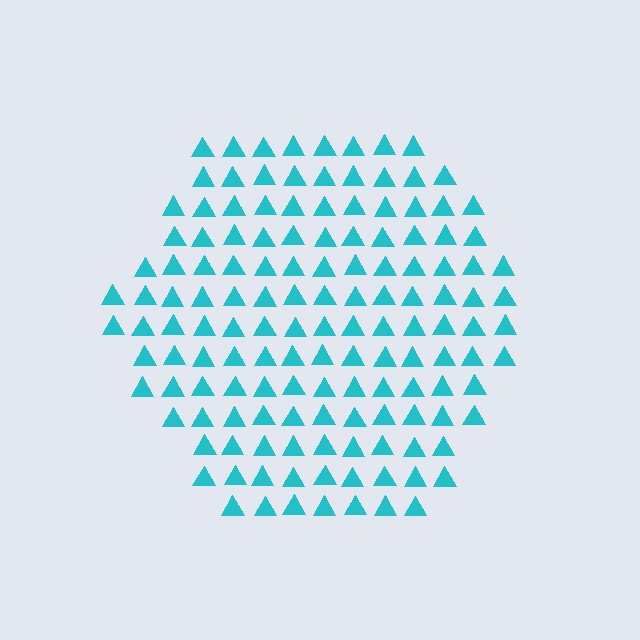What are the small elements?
The small elements are triangles.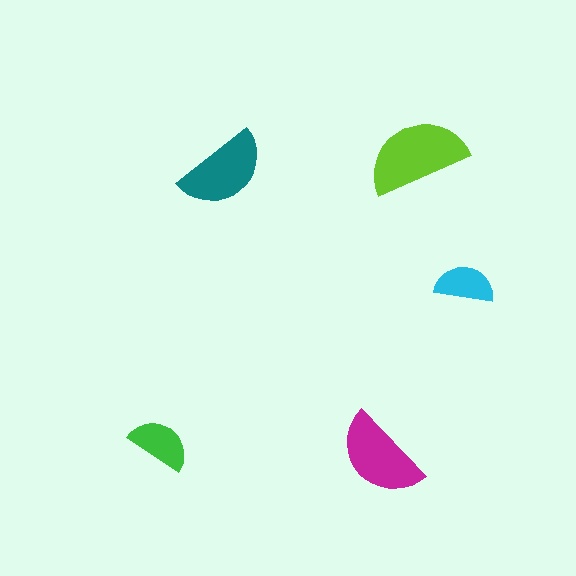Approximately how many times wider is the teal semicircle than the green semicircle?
About 1.5 times wider.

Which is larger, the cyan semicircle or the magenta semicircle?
The magenta one.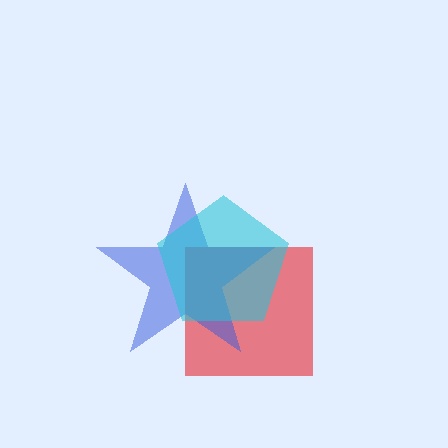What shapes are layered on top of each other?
The layered shapes are: a red square, a blue star, a cyan pentagon.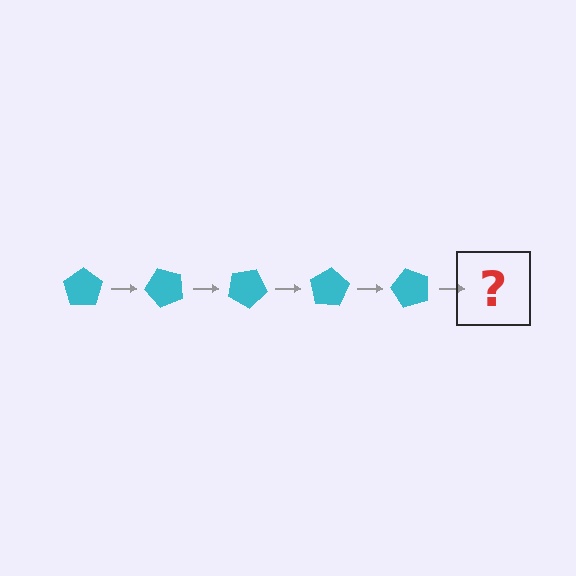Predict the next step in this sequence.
The next step is a cyan pentagon rotated 250 degrees.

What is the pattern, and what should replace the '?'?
The pattern is that the pentagon rotates 50 degrees each step. The '?' should be a cyan pentagon rotated 250 degrees.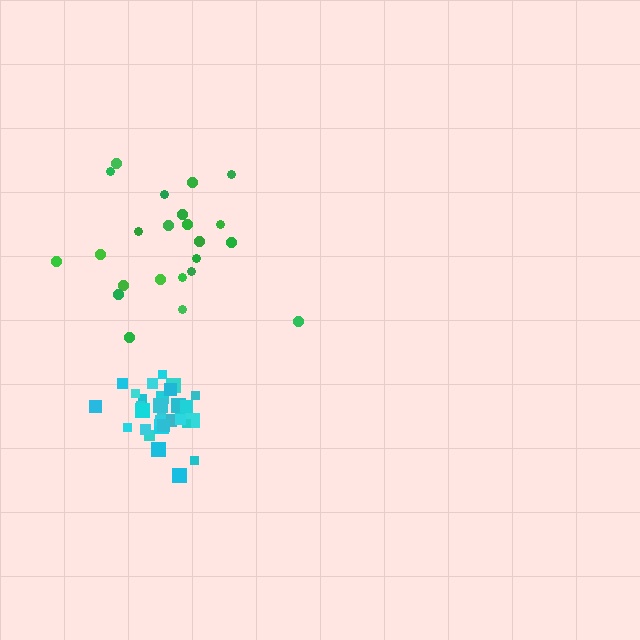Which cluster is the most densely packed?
Cyan.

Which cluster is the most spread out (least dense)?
Green.